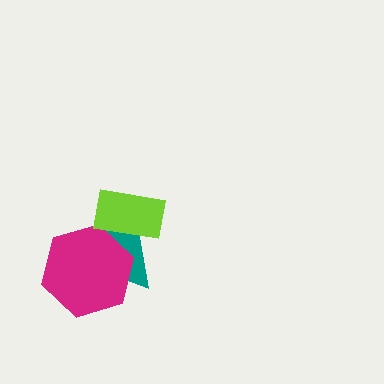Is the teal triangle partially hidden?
Yes, it is partially covered by another shape.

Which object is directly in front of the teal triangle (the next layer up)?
The magenta hexagon is directly in front of the teal triangle.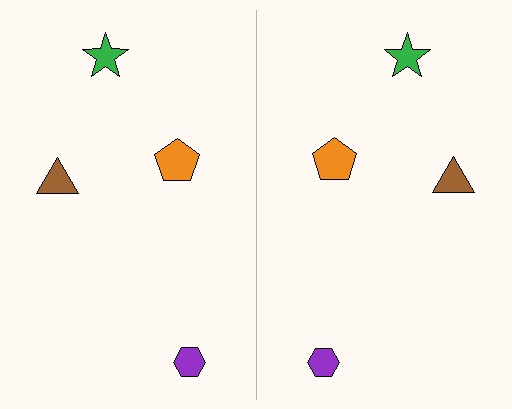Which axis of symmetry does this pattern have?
The pattern has a vertical axis of symmetry running through the center of the image.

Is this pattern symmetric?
Yes, this pattern has bilateral (reflection) symmetry.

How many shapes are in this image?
There are 8 shapes in this image.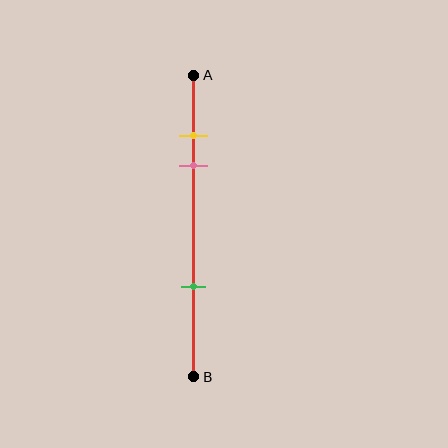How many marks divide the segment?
There are 3 marks dividing the segment.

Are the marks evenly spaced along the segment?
No, the marks are not evenly spaced.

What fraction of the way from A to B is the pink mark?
The pink mark is approximately 30% (0.3) of the way from A to B.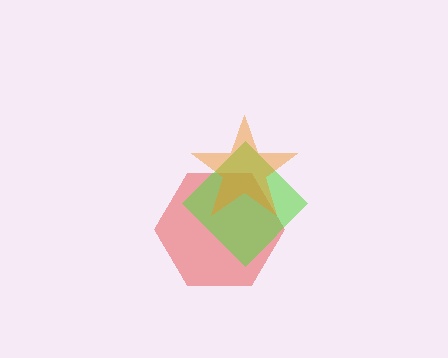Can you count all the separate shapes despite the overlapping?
Yes, there are 3 separate shapes.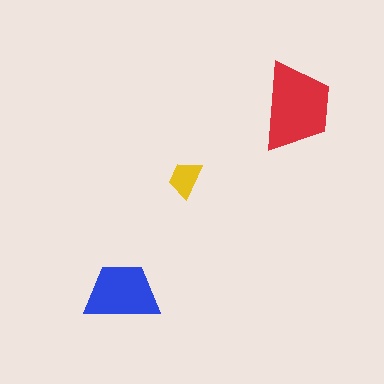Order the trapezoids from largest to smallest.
the red one, the blue one, the yellow one.